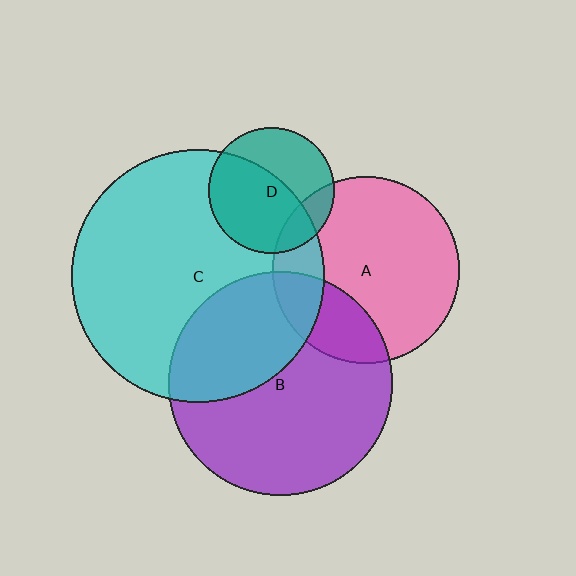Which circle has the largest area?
Circle C (cyan).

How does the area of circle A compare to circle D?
Approximately 2.2 times.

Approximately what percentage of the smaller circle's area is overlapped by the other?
Approximately 35%.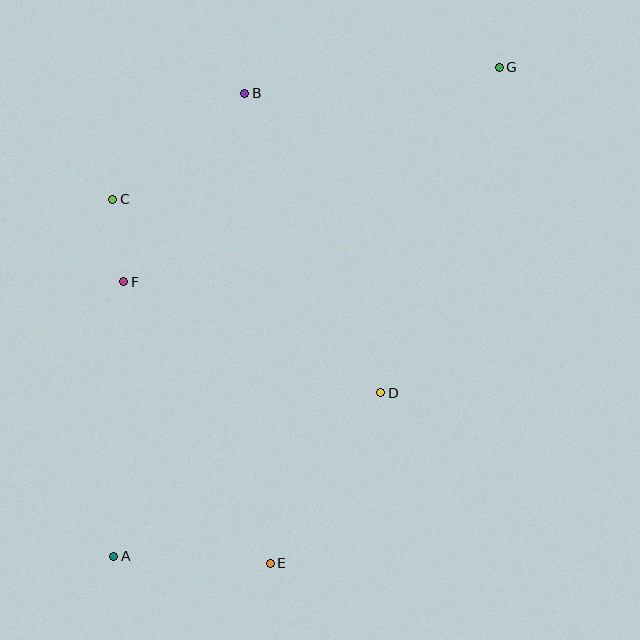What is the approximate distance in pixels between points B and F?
The distance between B and F is approximately 224 pixels.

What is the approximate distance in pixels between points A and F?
The distance between A and F is approximately 274 pixels.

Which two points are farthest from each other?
Points A and G are farthest from each other.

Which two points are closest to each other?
Points C and F are closest to each other.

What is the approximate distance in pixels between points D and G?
The distance between D and G is approximately 347 pixels.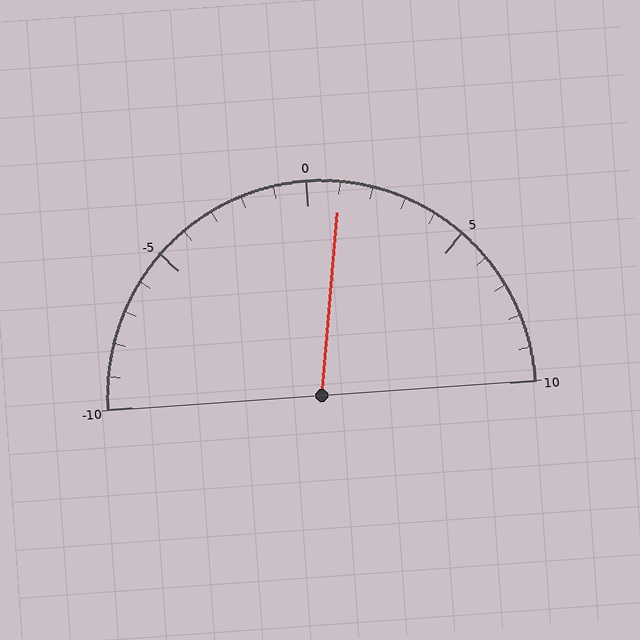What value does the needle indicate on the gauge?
The needle indicates approximately 1.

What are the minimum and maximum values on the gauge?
The gauge ranges from -10 to 10.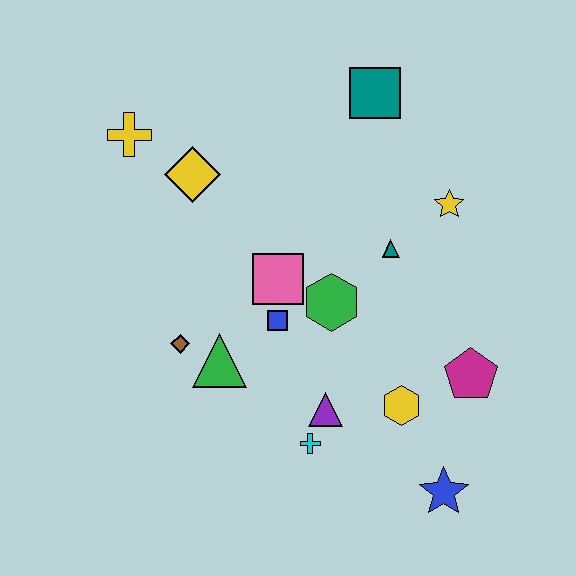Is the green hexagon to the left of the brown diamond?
No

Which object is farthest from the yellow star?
The yellow cross is farthest from the yellow star.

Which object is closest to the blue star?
The yellow hexagon is closest to the blue star.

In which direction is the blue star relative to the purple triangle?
The blue star is to the right of the purple triangle.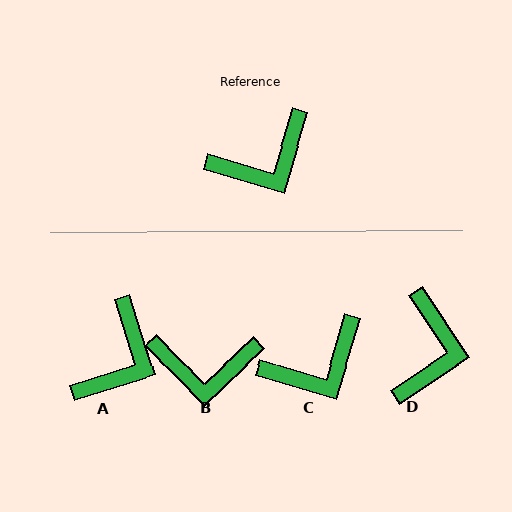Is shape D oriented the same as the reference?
No, it is off by about 50 degrees.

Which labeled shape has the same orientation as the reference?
C.